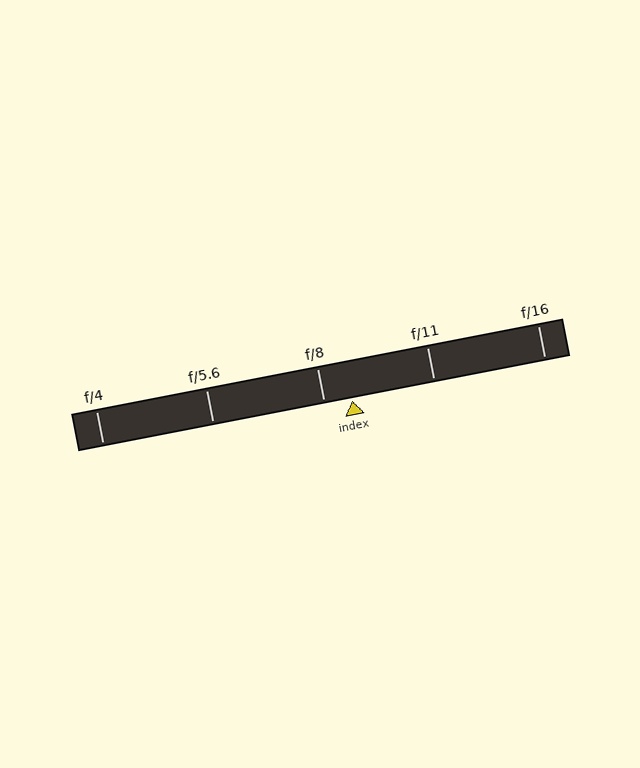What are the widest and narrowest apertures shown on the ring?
The widest aperture shown is f/4 and the narrowest is f/16.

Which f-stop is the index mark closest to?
The index mark is closest to f/8.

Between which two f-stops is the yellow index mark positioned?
The index mark is between f/8 and f/11.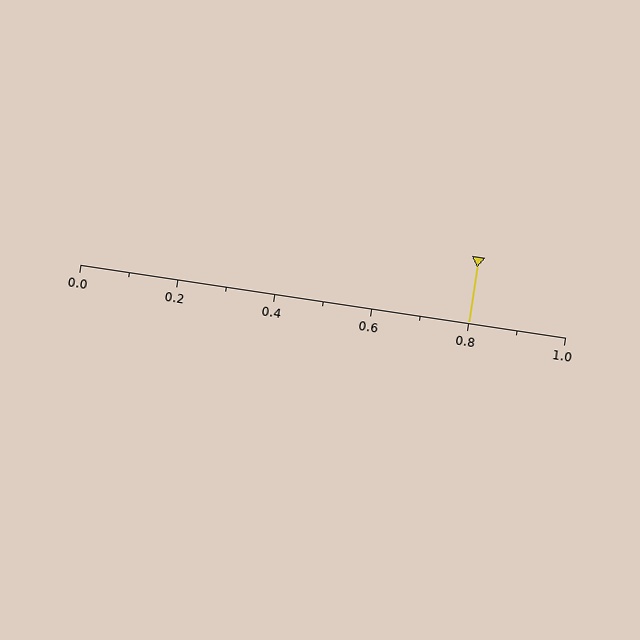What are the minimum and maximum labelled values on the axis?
The axis runs from 0.0 to 1.0.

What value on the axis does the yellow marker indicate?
The marker indicates approximately 0.8.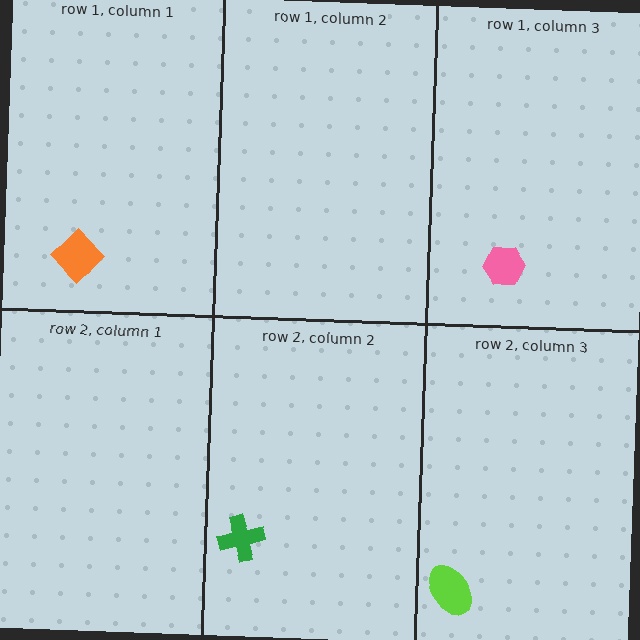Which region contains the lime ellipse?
The row 2, column 3 region.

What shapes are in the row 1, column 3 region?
The pink hexagon.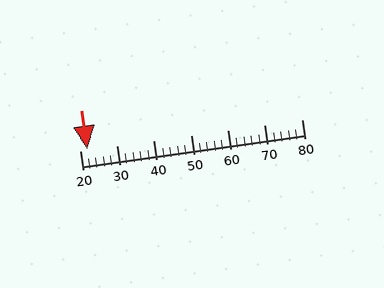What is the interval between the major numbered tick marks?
The major tick marks are spaced 10 units apart.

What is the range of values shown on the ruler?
The ruler shows values from 20 to 80.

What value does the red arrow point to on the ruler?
The red arrow points to approximately 22.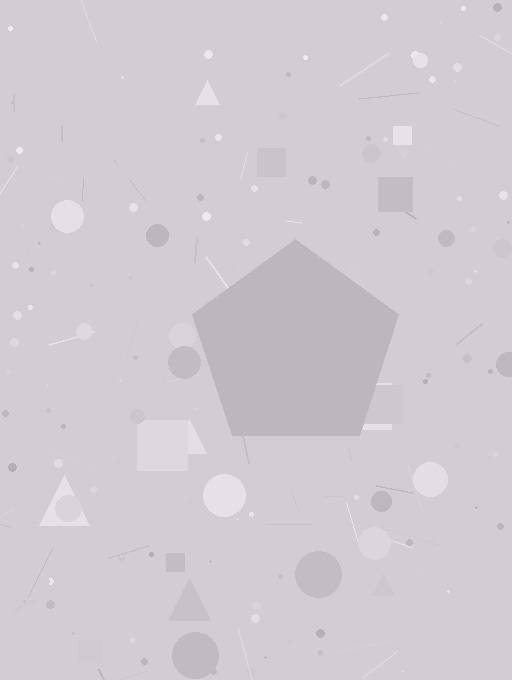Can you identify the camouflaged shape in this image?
The camouflaged shape is a pentagon.